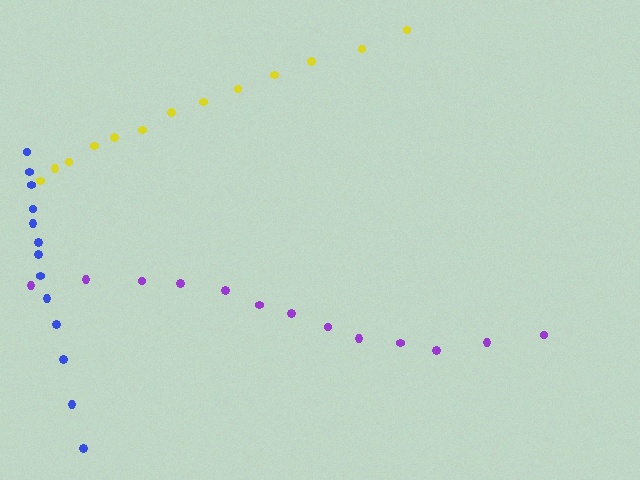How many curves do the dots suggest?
There are 3 distinct paths.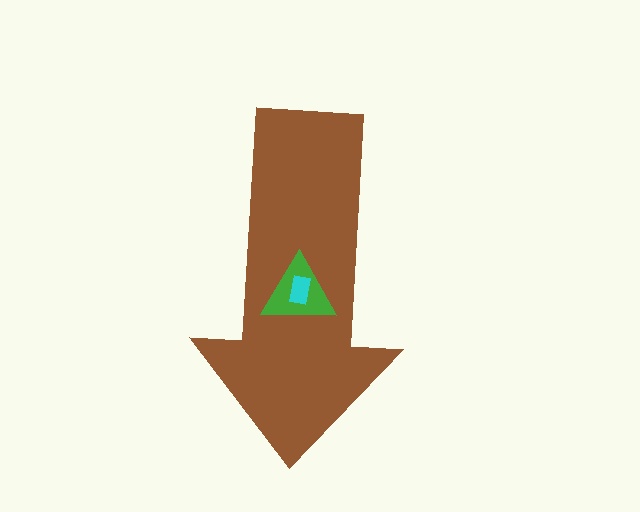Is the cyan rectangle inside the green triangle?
Yes.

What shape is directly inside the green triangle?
The cyan rectangle.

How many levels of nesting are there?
3.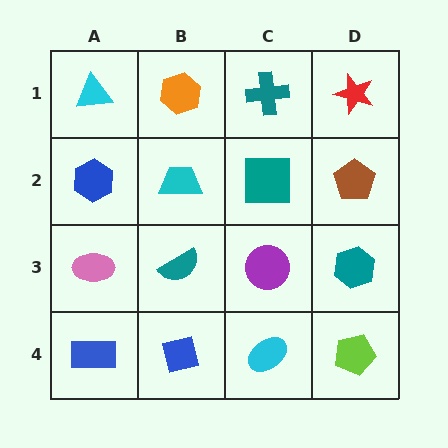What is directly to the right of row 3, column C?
A teal hexagon.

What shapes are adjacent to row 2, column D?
A red star (row 1, column D), a teal hexagon (row 3, column D), a teal square (row 2, column C).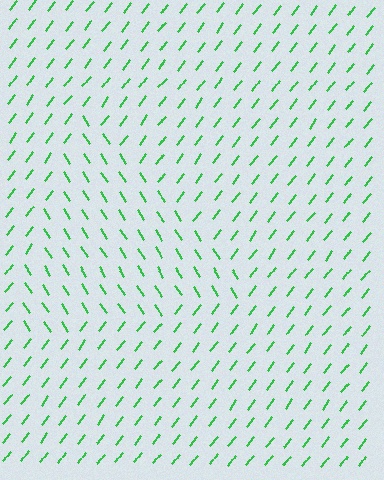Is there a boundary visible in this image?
Yes, there is a texture boundary formed by a change in line orientation.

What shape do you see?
I see a triangle.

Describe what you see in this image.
The image is filled with small green line segments. A triangle region in the image has lines oriented differently from the surrounding lines, creating a visible texture boundary.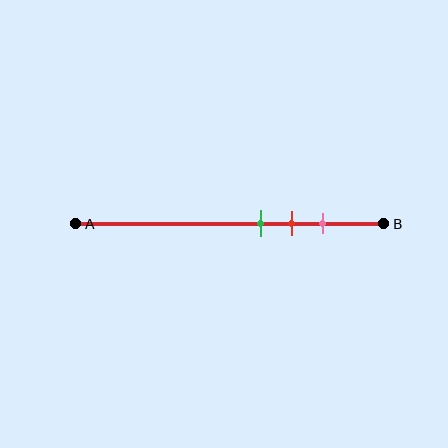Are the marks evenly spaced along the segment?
Yes, the marks are approximately evenly spaced.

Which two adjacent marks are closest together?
The green and red marks are the closest adjacent pair.